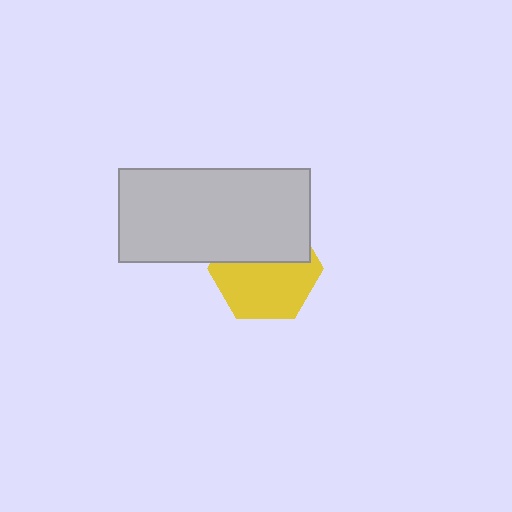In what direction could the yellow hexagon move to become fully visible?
The yellow hexagon could move down. That would shift it out from behind the light gray rectangle entirely.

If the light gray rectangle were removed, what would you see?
You would see the complete yellow hexagon.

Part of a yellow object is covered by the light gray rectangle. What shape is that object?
It is a hexagon.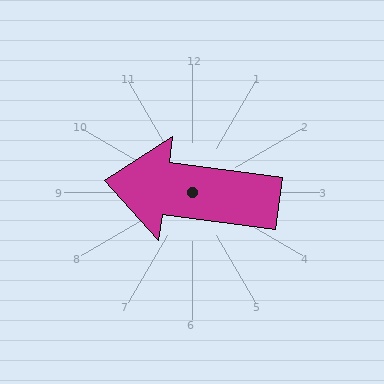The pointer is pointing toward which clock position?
Roughly 9 o'clock.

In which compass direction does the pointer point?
West.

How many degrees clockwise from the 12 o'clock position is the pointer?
Approximately 278 degrees.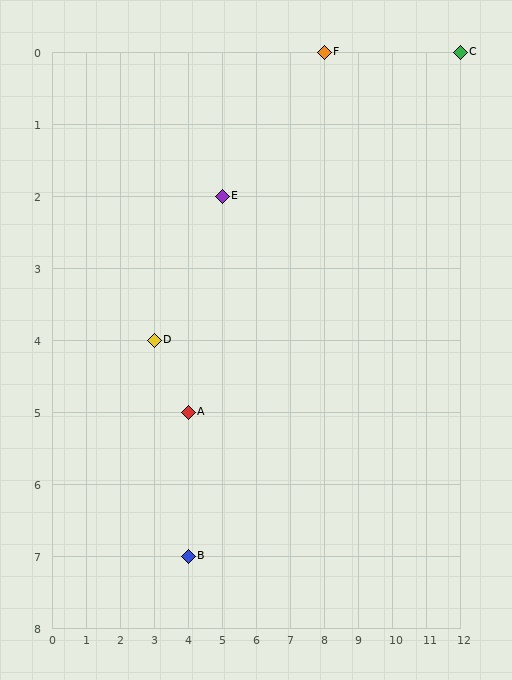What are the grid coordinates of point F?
Point F is at grid coordinates (8, 0).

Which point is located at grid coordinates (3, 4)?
Point D is at (3, 4).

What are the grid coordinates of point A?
Point A is at grid coordinates (4, 5).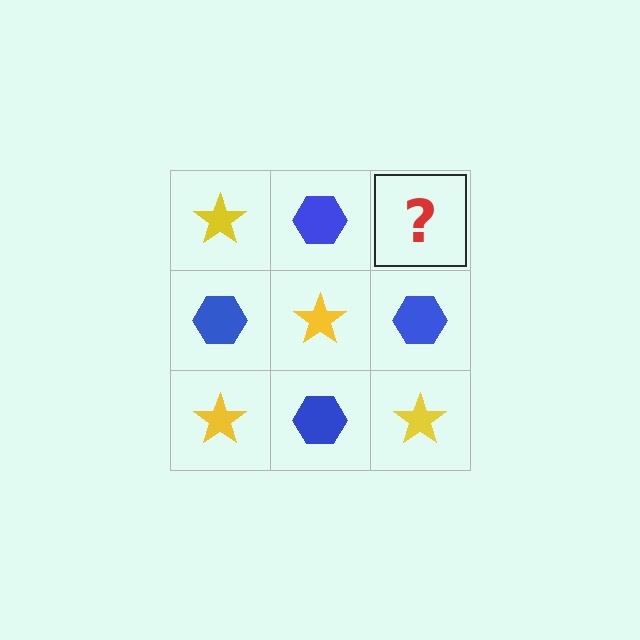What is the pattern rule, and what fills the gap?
The rule is that it alternates yellow star and blue hexagon in a checkerboard pattern. The gap should be filled with a yellow star.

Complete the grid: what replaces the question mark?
The question mark should be replaced with a yellow star.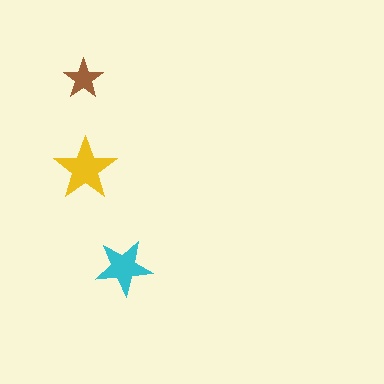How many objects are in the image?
There are 3 objects in the image.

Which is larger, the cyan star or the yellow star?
The yellow one.